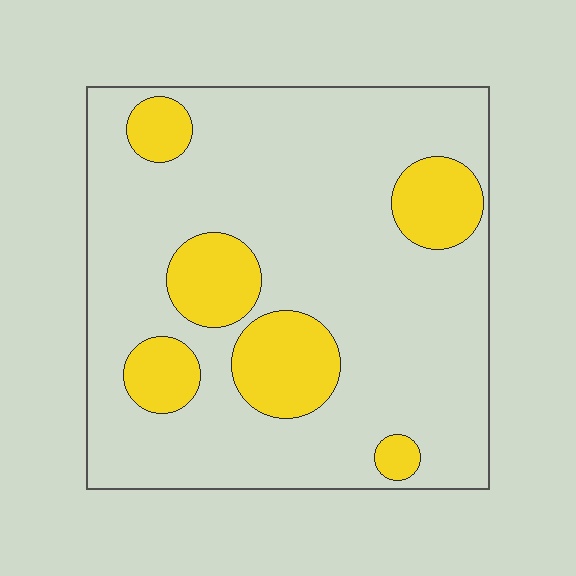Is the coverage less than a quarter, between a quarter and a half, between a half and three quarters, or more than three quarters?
Less than a quarter.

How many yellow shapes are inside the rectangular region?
6.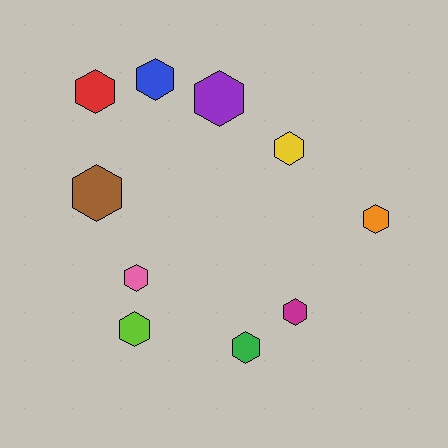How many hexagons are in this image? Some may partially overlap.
There are 10 hexagons.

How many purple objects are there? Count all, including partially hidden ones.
There is 1 purple object.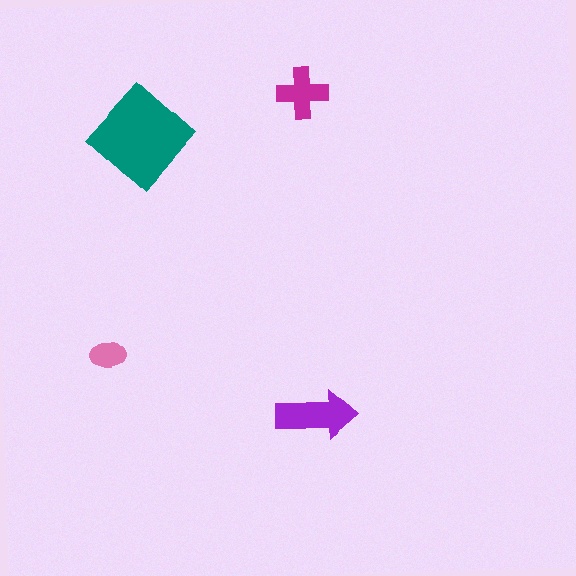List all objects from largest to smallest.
The teal diamond, the purple arrow, the magenta cross, the pink ellipse.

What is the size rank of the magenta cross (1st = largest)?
3rd.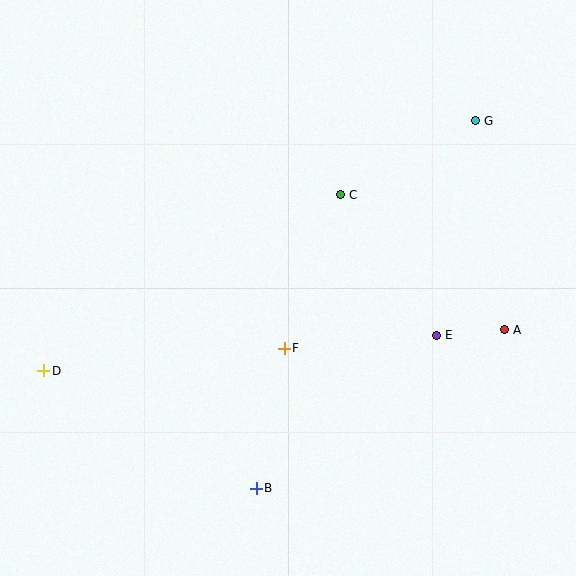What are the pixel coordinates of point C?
Point C is at (341, 195).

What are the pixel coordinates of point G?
Point G is at (476, 121).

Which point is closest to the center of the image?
Point F at (284, 348) is closest to the center.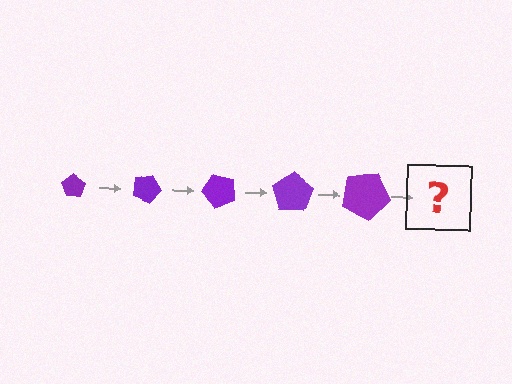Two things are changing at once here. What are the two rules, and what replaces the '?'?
The two rules are that the pentagon grows larger each step and it rotates 25 degrees each step. The '?' should be a pentagon, larger than the previous one and rotated 125 degrees from the start.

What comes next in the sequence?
The next element should be a pentagon, larger than the previous one and rotated 125 degrees from the start.